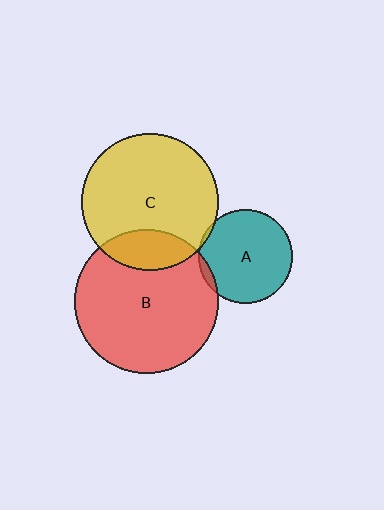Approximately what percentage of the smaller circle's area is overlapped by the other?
Approximately 20%.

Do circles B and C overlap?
Yes.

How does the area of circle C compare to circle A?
Approximately 2.1 times.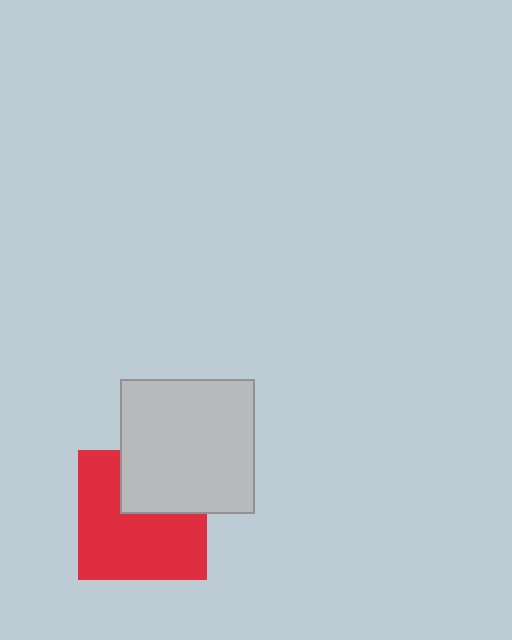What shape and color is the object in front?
The object in front is a light gray square.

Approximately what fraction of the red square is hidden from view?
Roughly 33% of the red square is hidden behind the light gray square.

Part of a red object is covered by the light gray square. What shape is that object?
It is a square.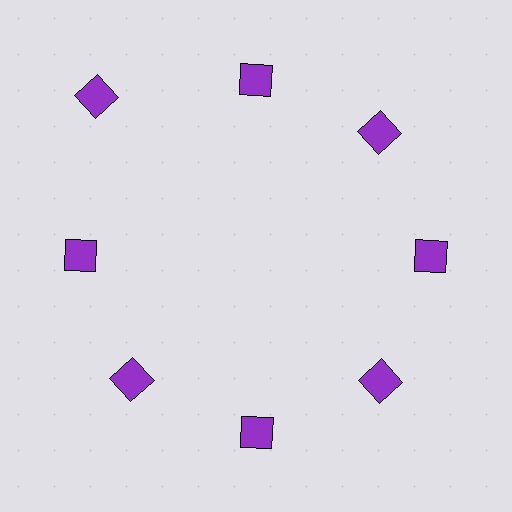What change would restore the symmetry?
The symmetry would be restored by moving it inward, back onto the ring so that all 8 squares sit at equal angles and equal distance from the center.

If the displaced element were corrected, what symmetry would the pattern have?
It would have 8-fold rotational symmetry — the pattern would map onto itself every 45 degrees.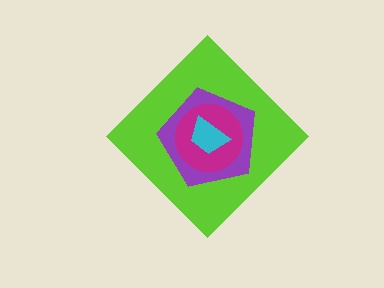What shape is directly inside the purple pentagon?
The magenta circle.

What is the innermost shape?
The cyan trapezoid.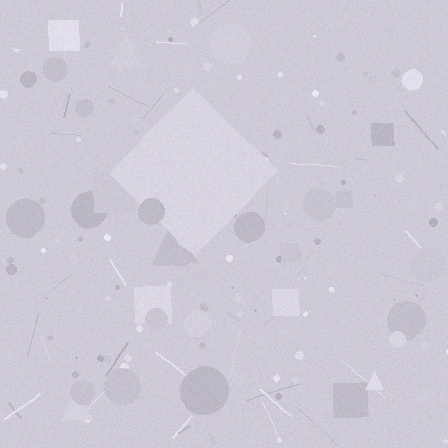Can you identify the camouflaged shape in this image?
The camouflaged shape is a diamond.